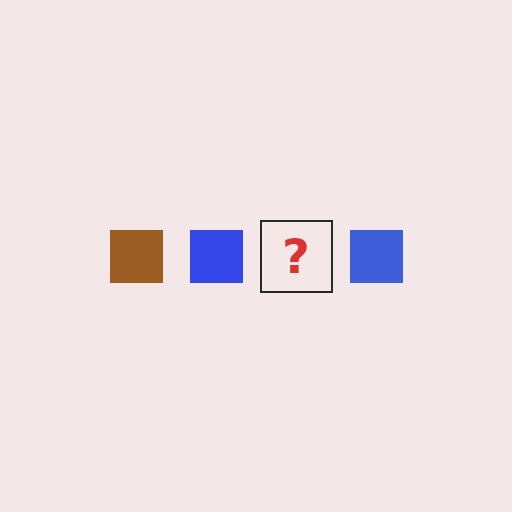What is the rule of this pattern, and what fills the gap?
The rule is that the pattern cycles through brown, blue squares. The gap should be filled with a brown square.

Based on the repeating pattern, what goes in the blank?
The blank should be a brown square.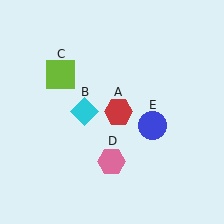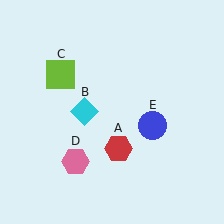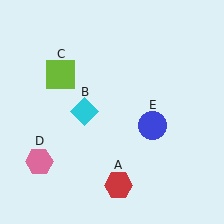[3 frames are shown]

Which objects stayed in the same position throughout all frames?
Cyan diamond (object B) and lime square (object C) and blue circle (object E) remained stationary.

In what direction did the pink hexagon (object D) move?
The pink hexagon (object D) moved left.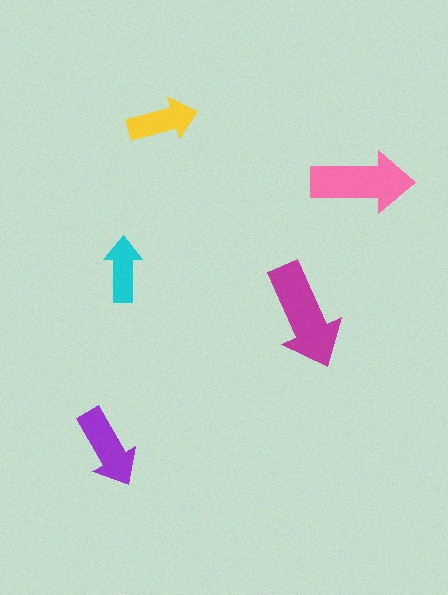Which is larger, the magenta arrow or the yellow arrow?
The magenta one.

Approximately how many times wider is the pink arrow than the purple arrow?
About 1.5 times wider.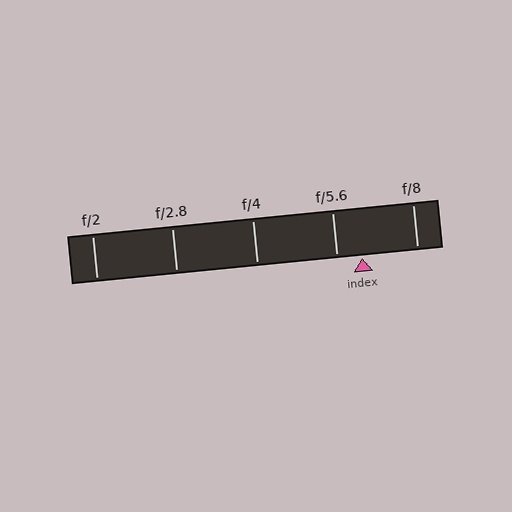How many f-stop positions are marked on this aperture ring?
There are 5 f-stop positions marked.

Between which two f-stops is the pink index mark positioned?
The index mark is between f/5.6 and f/8.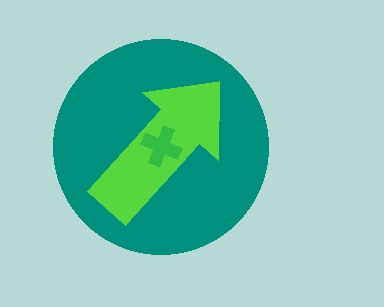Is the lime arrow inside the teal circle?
Yes.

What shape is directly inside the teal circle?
The lime arrow.